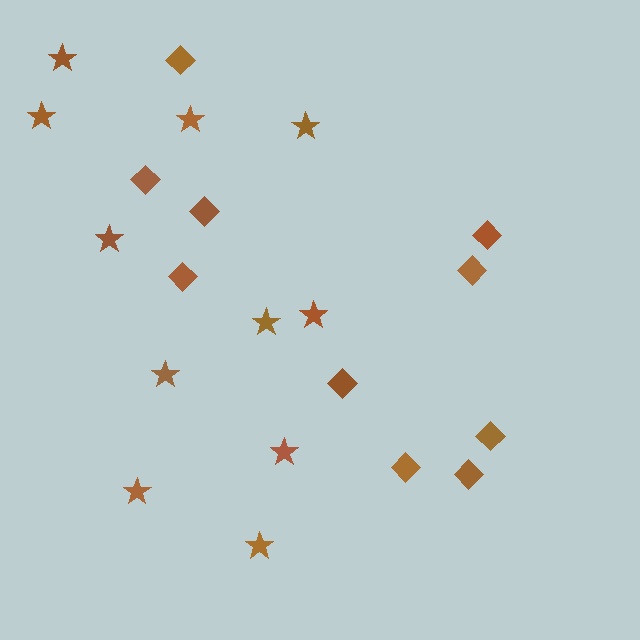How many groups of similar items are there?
There are 2 groups: one group of diamonds (10) and one group of stars (11).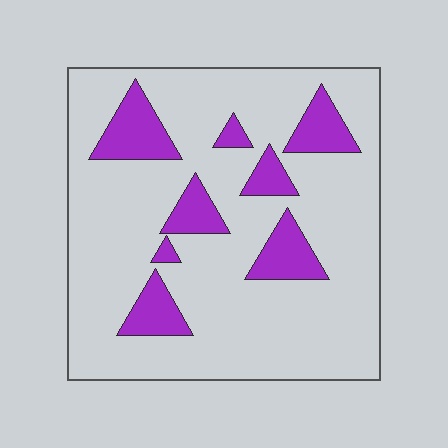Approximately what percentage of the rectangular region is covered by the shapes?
Approximately 20%.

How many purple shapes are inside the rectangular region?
8.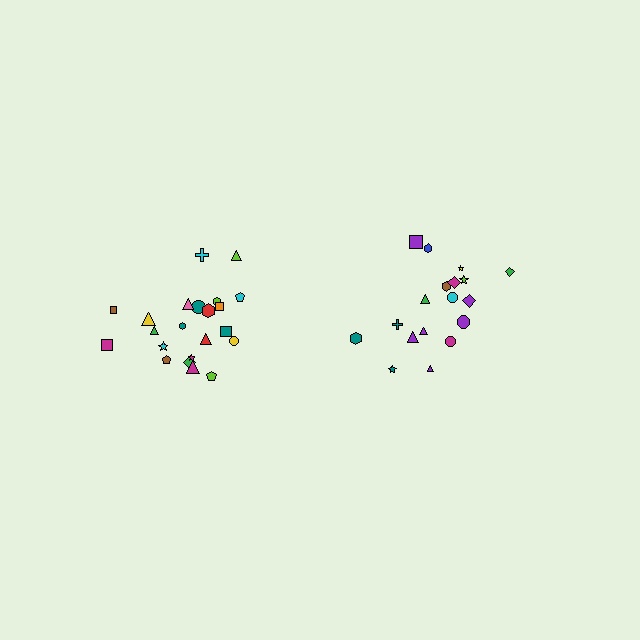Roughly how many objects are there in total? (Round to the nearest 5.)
Roughly 40 objects in total.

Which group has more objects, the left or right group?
The left group.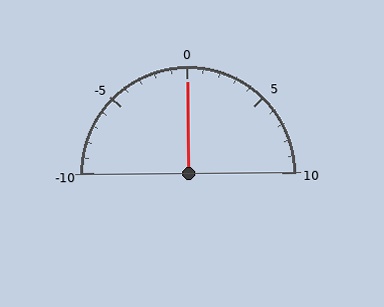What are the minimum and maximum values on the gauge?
The gauge ranges from -10 to 10.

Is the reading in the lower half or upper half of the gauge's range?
The reading is in the upper half of the range (-10 to 10).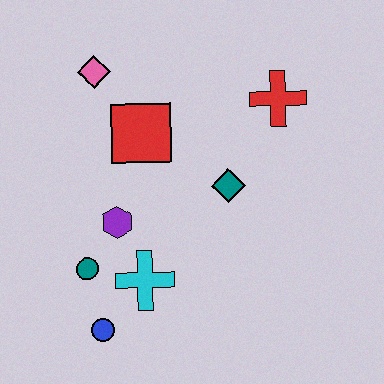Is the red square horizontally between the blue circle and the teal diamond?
Yes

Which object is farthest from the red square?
The blue circle is farthest from the red square.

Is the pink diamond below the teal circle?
No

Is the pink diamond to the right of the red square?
No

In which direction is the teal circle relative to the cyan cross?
The teal circle is to the left of the cyan cross.